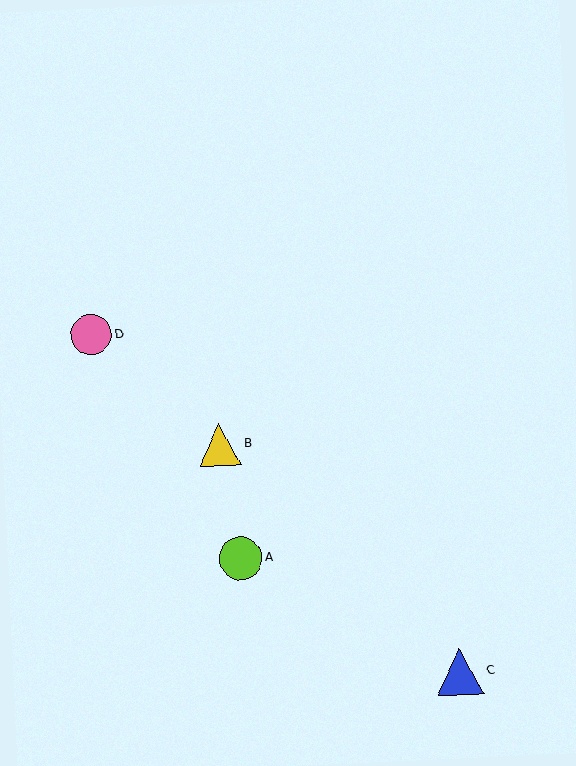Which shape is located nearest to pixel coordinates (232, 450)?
The yellow triangle (labeled B) at (220, 444) is nearest to that location.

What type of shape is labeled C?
Shape C is a blue triangle.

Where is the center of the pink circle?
The center of the pink circle is at (91, 335).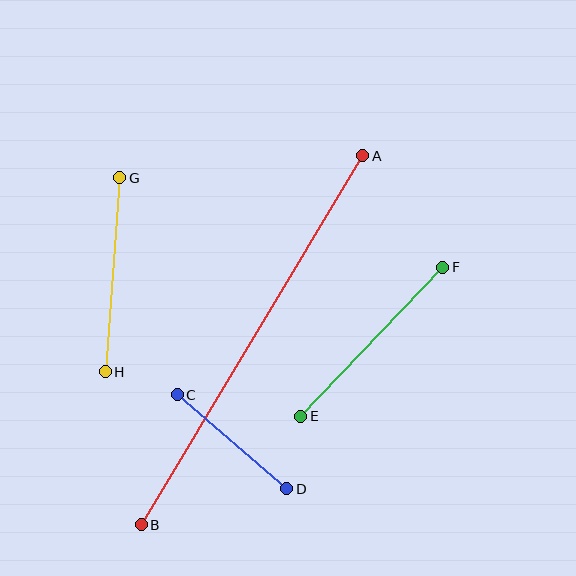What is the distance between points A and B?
The distance is approximately 431 pixels.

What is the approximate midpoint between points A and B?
The midpoint is at approximately (252, 340) pixels.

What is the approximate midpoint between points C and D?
The midpoint is at approximately (232, 442) pixels.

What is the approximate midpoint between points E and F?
The midpoint is at approximately (372, 342) pixels.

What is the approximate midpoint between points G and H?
The midpoint is at approximately (113, 275) pixels.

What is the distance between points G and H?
The distance is approximately 194 pixels.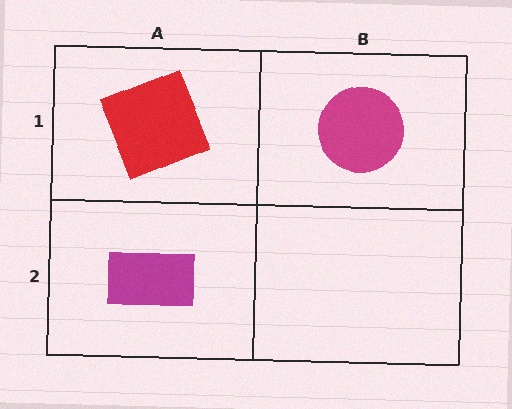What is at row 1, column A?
A red square.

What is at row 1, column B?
A magenta circle.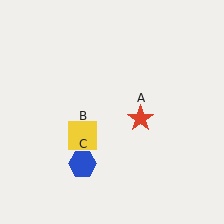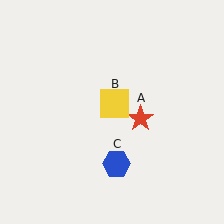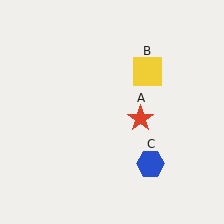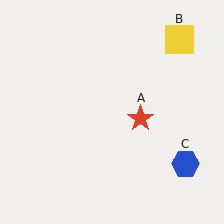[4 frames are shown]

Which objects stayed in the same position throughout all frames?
Red star (object A) remained stationary.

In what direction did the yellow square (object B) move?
The yellow square (object B) moved up and to the right.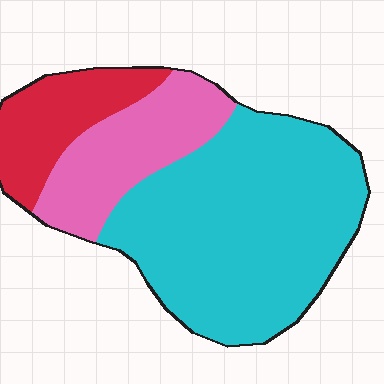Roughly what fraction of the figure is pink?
Pink takes up about one fifth (1/5) of the figure.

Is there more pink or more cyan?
Cyan.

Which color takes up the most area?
Cyan, at roughly 60%.